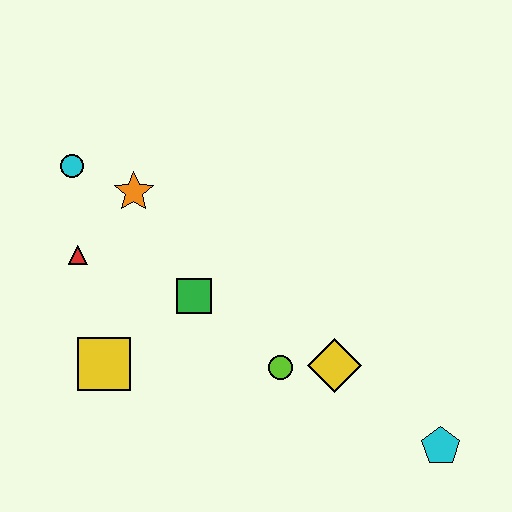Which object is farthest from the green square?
The cyan pentagon is farthest from the green square.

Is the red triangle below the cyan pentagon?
No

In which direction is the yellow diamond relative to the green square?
The yellow diamond is to the right of the green square.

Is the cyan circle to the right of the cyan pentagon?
No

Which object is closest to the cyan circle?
The orange star is closest to the cyan circle.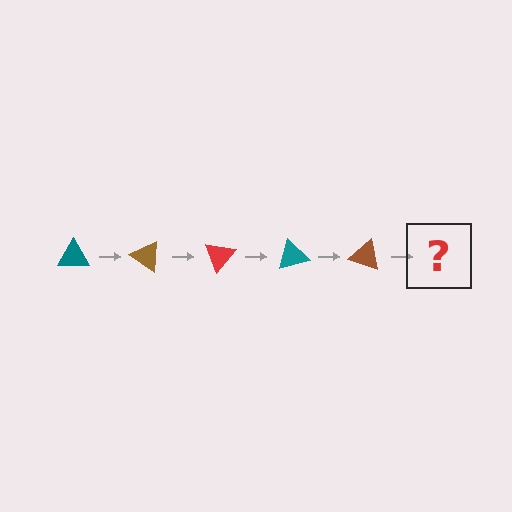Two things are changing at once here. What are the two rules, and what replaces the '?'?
The two rules are that it rotates 35 degrees each step and the color cycles through teal, brown, and red. The '?' should be a red triangle, rotated 175 degrees from the start.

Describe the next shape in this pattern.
It should be a red triangle, rotated 175 degrees from the start.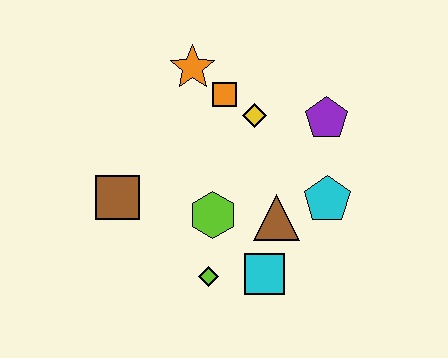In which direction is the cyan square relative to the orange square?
The cyan square is below the orange square.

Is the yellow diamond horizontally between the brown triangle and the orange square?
Yes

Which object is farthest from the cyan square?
The orange star is farthest from the cyan square.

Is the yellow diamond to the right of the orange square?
Yes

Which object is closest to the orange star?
The orange square is closest to the orange star.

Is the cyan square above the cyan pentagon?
No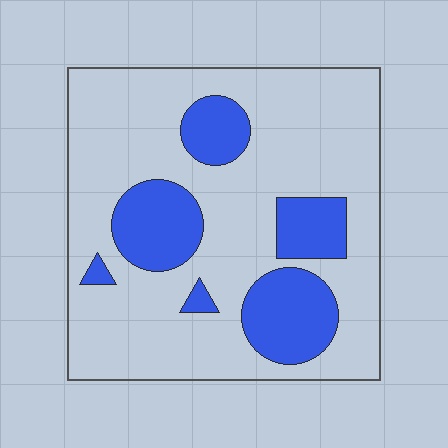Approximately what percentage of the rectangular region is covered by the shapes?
Approximately 25%.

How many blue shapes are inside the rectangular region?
6.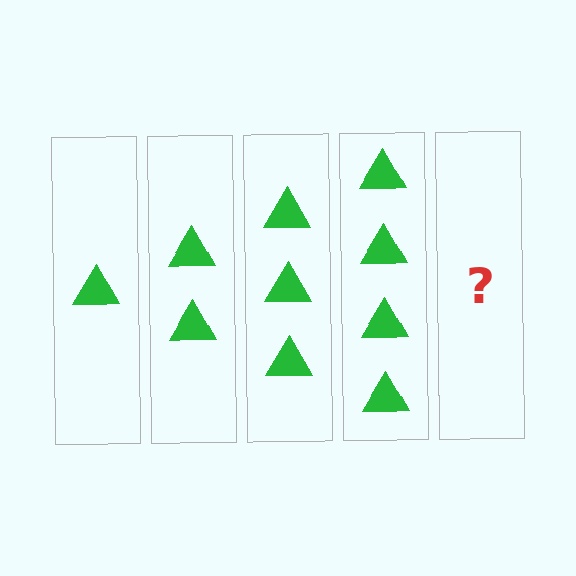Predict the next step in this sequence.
The next step is 5 triangles.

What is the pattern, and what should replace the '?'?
The pattern is that each step adds one more triangle. The '?' should be 5 triangles.